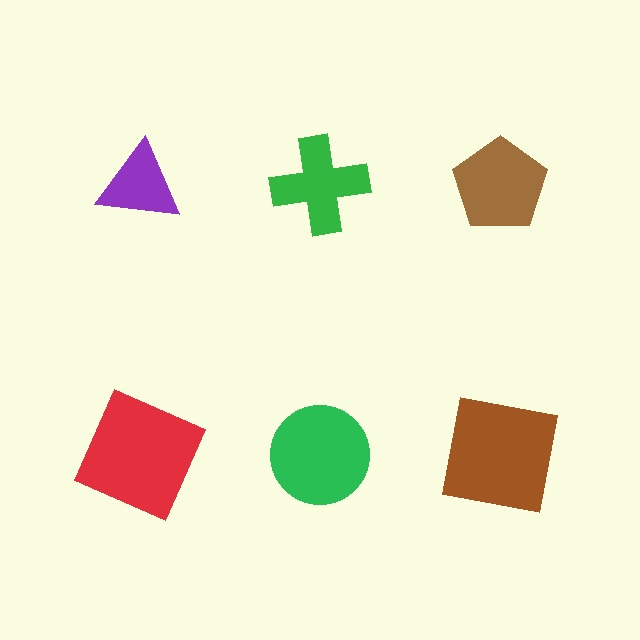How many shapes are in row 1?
3 shapes.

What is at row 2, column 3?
A brown square.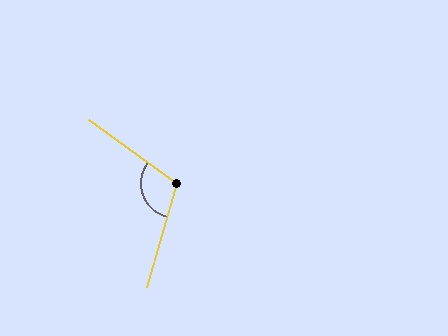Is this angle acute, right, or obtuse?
It is obtuse.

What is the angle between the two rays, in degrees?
Approximately 110 degrees.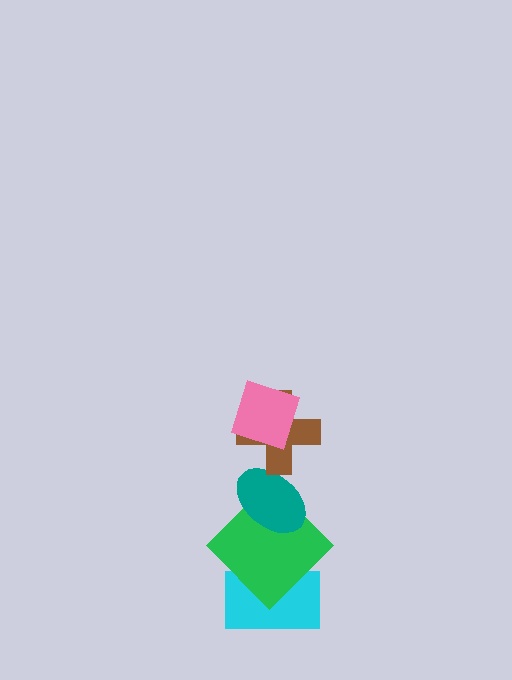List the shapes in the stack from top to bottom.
From top to bottom: the pink diamond, the brown cross, the teal ellipse, the green diamond, the cyan rectangle.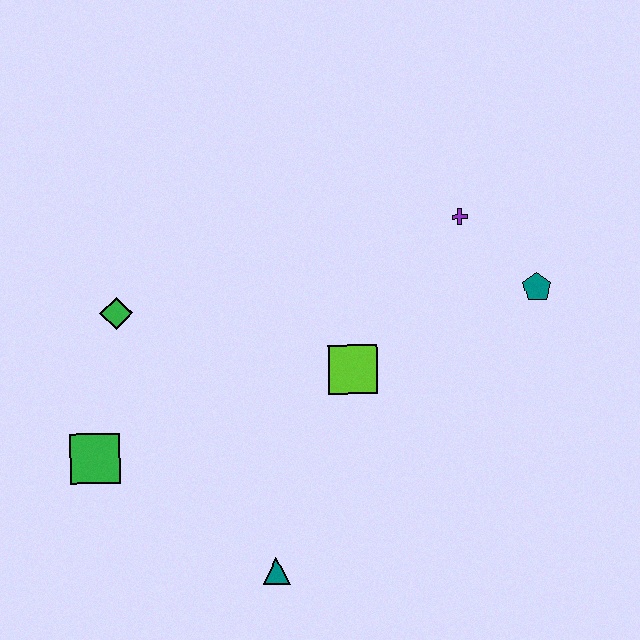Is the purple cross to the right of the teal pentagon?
No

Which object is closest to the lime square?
The purple cross is closest to the lime square.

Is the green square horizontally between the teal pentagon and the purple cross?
No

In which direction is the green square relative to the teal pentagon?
The green square is to the left of the teal pentagon.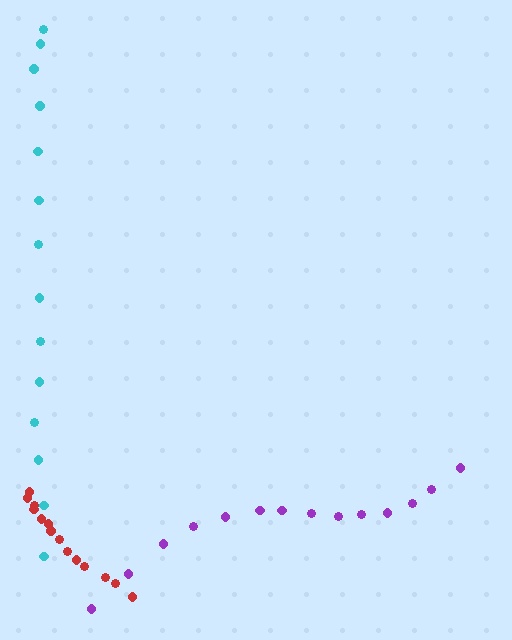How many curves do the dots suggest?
There are 3 distinct paths.